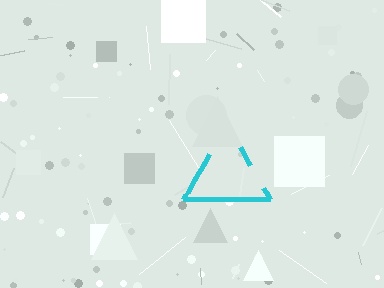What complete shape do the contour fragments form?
The contour fragments form a triangle.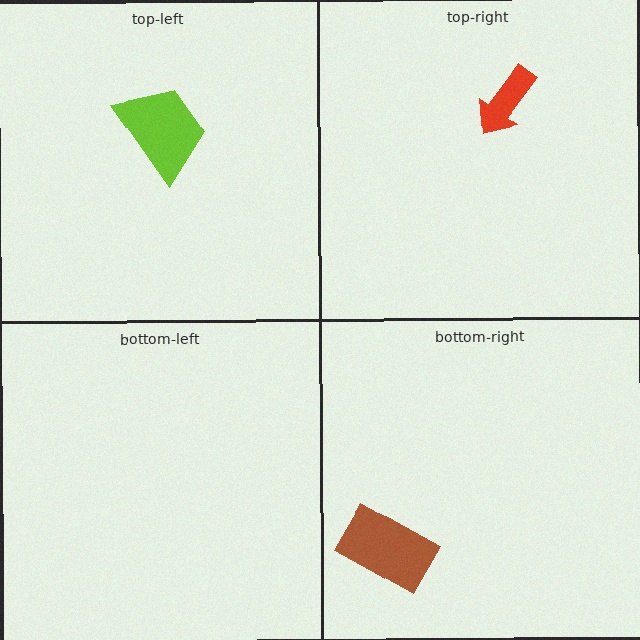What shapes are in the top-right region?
The red arrow.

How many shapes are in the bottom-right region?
1.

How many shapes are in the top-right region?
1.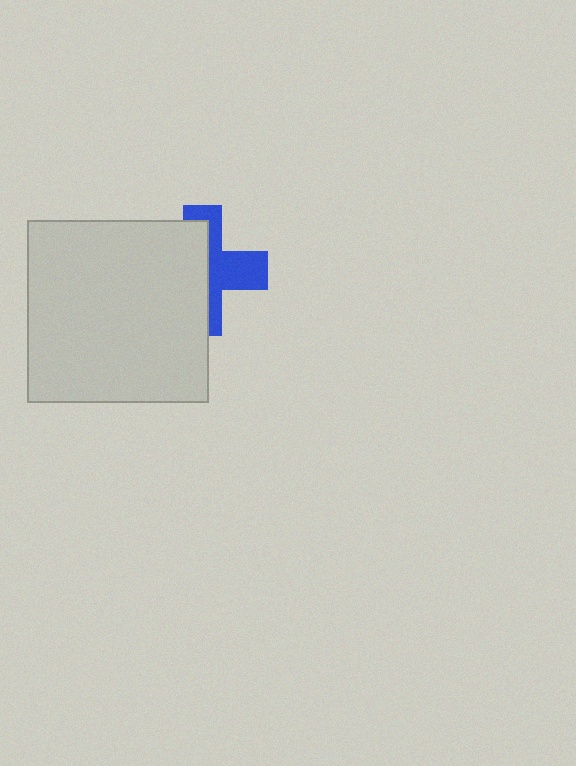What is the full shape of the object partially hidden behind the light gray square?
The partially hidden object is a blue cross.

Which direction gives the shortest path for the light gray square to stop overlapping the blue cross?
Moving left gives the shortest separation.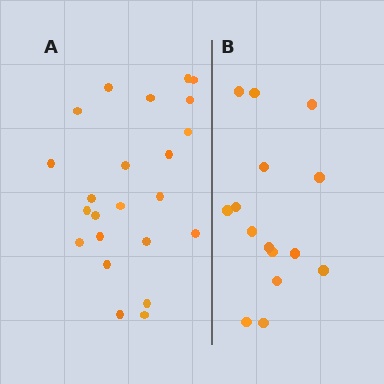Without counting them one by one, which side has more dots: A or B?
Region A (the left region) has more dots.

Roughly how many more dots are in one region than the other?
Region A has roughly 8 or so more dots than region B.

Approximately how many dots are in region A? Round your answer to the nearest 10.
About 20 dots. (The exact count is 23, which rounds to 20.)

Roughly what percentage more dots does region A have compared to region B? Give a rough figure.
About 55% more.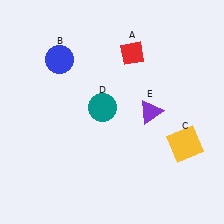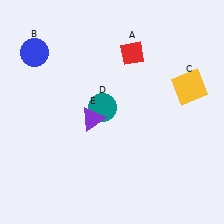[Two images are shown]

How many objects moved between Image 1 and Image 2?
3 objects moved between the two images.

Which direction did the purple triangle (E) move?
The purple triangle (E) moved left.